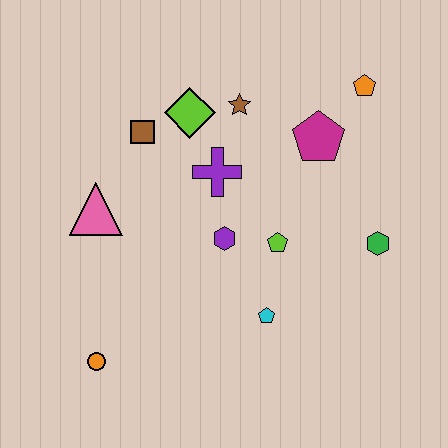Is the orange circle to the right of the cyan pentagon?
No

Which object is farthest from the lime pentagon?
The orange circle is farthest from the lime pentagon.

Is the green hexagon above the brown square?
No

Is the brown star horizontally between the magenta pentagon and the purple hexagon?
Yes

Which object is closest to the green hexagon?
The lime pentagon is closest to the green hexagon.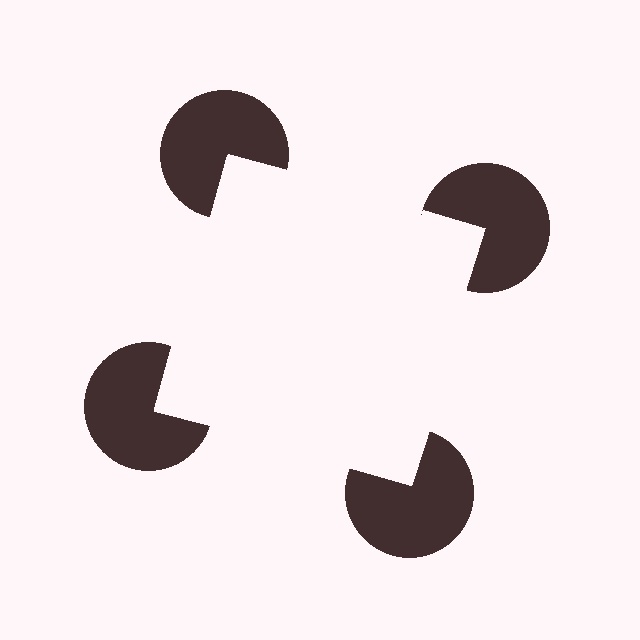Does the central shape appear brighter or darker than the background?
It typically appears slightly brighter than the background, even though no actual brightness change is drawn.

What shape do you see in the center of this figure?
An illusory square — its edges are inferred from the aligned wedge cuts in the pac-man discs, not physically drawn.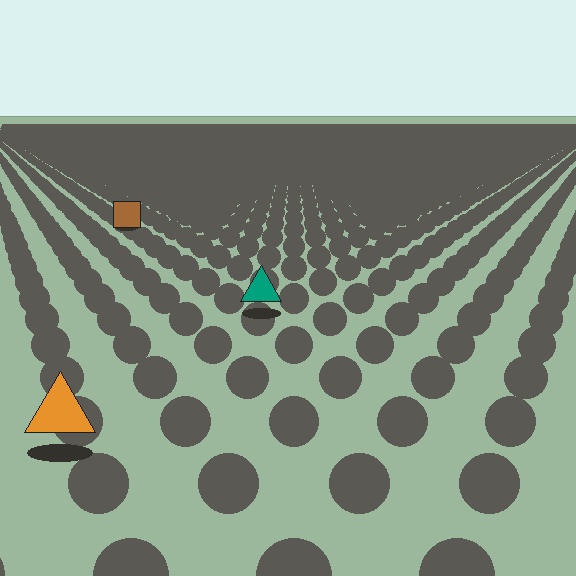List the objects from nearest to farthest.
From nearest to farthest: the orange triangle, the teal triangle, the brown square.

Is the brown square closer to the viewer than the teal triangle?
No. The teal triangle is closer — you can tell from the texture gradient: the ground texture is coarser near it.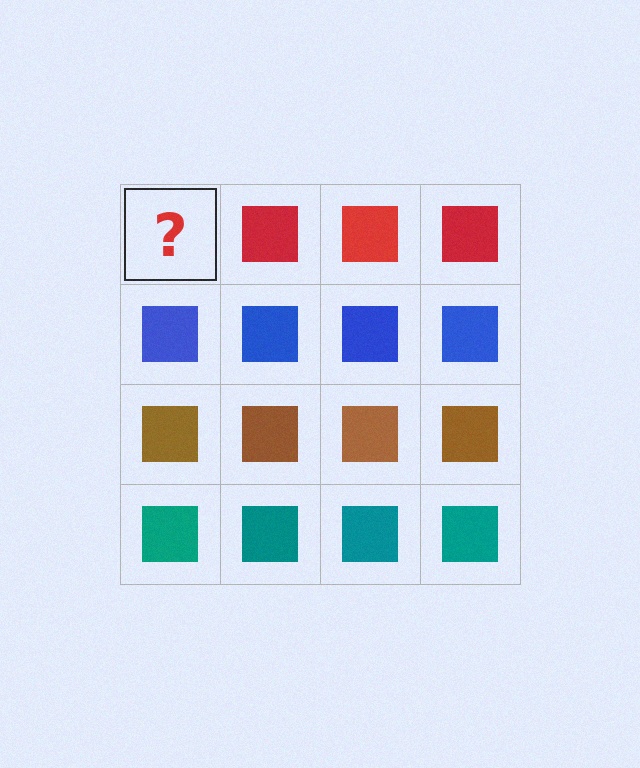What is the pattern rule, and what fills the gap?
The rule is that each row has a consistent color. The gap should be filled with a red square.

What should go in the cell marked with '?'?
The missing cell should contain a red square.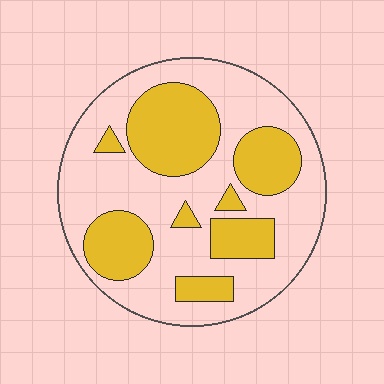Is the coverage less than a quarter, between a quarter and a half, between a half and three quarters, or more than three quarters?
Between a quarter and a half.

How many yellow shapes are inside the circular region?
8.